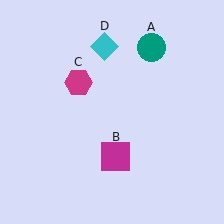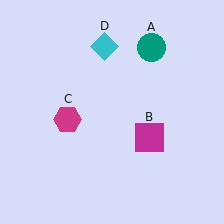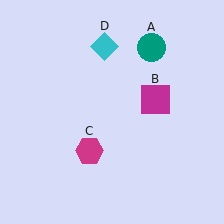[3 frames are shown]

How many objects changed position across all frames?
2 objects changed position: magenta square (object B), magenta hexagon (object C).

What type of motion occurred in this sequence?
The magenta square (object B), magenta hexagon (object C) rotated counterclockwise around the center of the scene.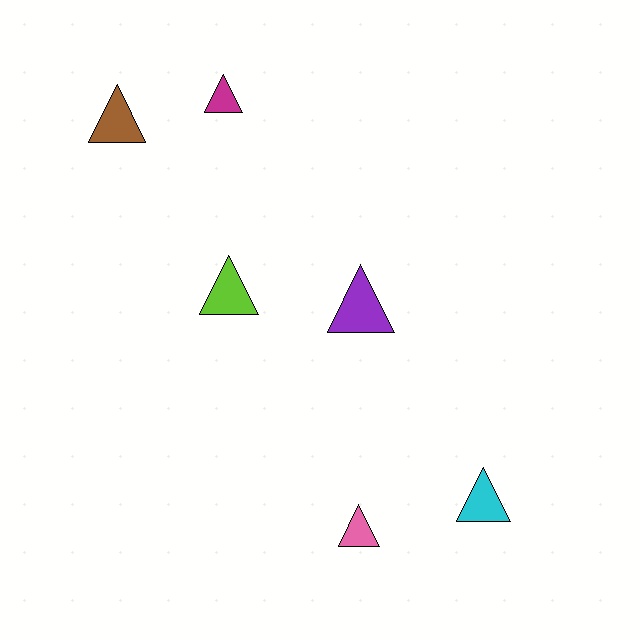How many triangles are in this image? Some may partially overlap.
There are 6 triangles.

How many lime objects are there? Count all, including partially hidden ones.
There is 1 lime object.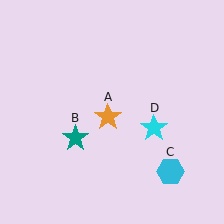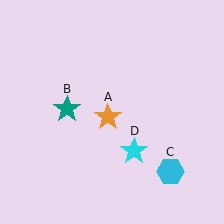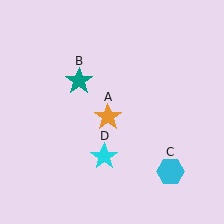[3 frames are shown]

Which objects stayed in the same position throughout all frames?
Orange star (object A) and cyan hexagon (object C) remained stationary.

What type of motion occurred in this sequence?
The teal star (object B), cyan star (object D) rotated clockwise around the center of the scene.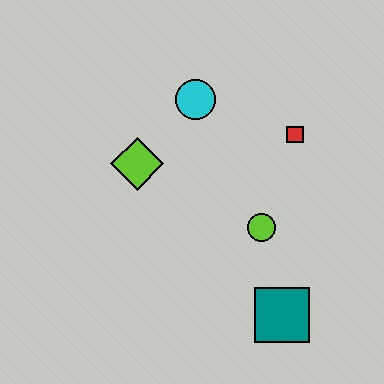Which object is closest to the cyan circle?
The lime diamond is closest to the cyan circle.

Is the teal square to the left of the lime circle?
No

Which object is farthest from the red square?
The teal square is farthest from the red square.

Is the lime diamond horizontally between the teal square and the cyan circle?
No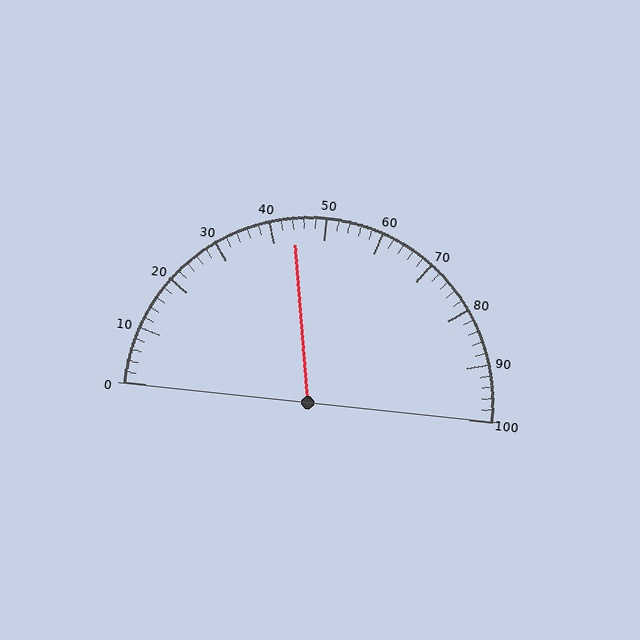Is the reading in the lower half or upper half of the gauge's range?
The reading is in the lower half of the range (0 to 100).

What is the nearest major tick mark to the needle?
The nearest major tick mark is 40.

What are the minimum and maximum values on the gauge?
The gauge ranges from 0 to 100.